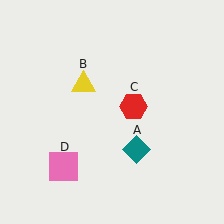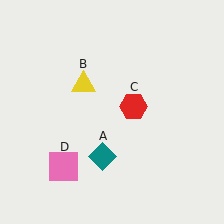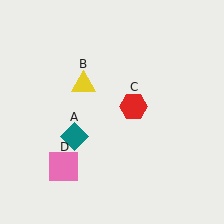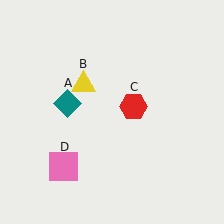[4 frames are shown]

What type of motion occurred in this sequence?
The teal diamond (object A) rotated clockwise around the center of the scene.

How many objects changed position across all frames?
1 object changed position: teal diamond (object A).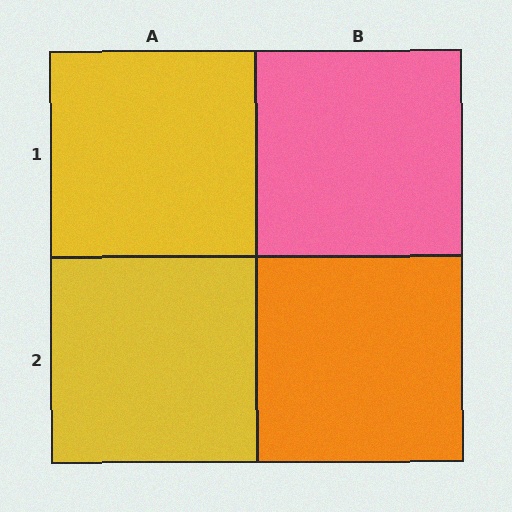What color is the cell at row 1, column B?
Pink.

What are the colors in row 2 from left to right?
Yellow, orange.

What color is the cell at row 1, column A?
Yellow.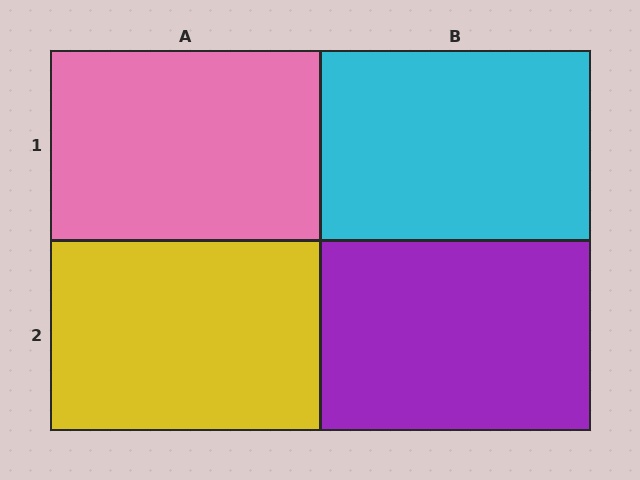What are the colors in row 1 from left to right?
Pink, cyan.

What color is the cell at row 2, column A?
Yellow.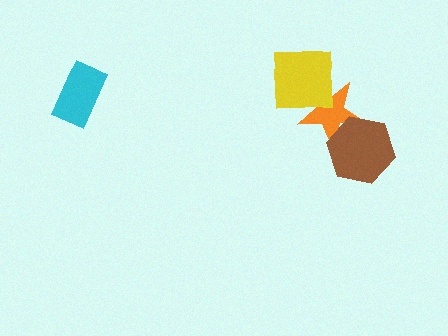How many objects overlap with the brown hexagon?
1 object overlaps with the brown hexagon.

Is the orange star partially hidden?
Yes, it is partially covered by another shape.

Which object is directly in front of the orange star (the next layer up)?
The yellow square is directly in front of the orange star.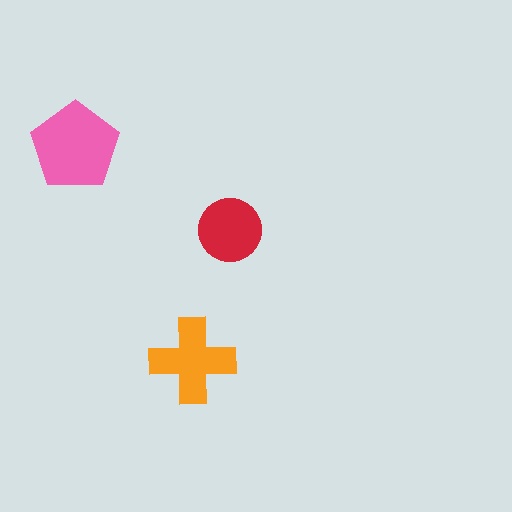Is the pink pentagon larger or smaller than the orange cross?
Larger.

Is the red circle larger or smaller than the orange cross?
Smaller.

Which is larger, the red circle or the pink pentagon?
The pink pentagon.